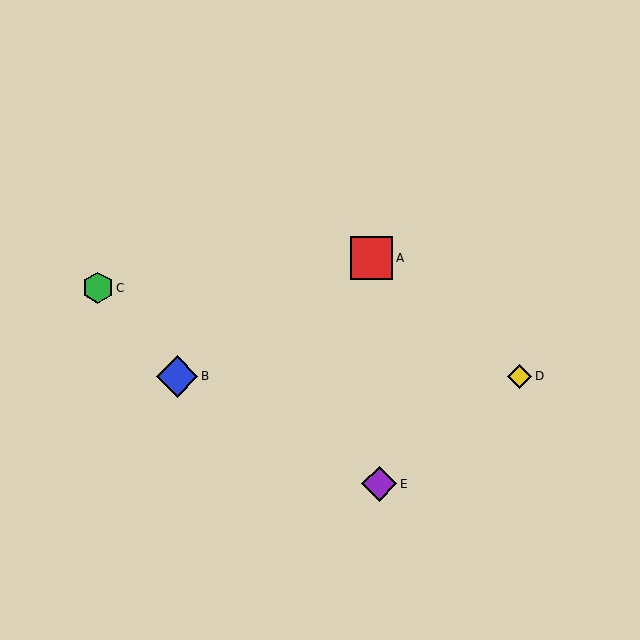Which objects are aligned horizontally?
Objects B, D are aligned horizontally.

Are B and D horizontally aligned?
Yes, both are at y≈376.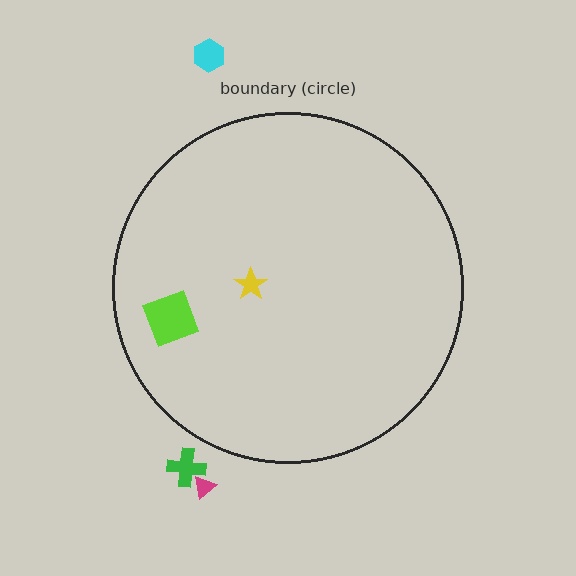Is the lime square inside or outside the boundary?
Inside.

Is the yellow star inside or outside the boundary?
Inside.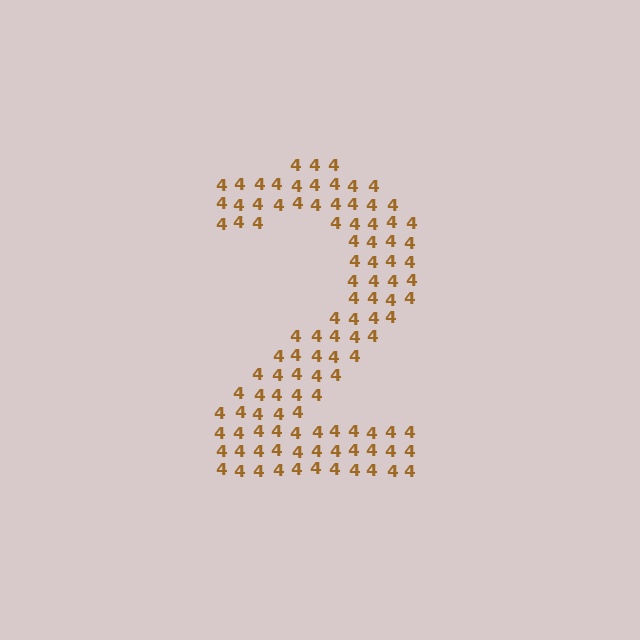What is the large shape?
The large shape is the digit 2.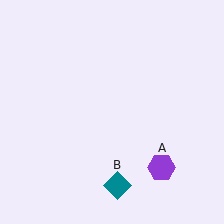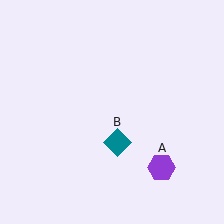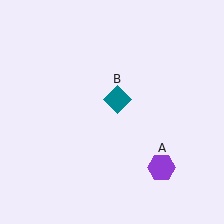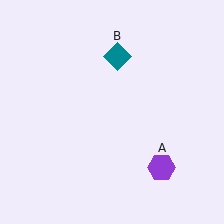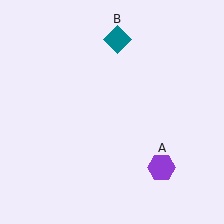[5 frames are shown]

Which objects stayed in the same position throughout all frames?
Purple hexagon (object A) remained stationary.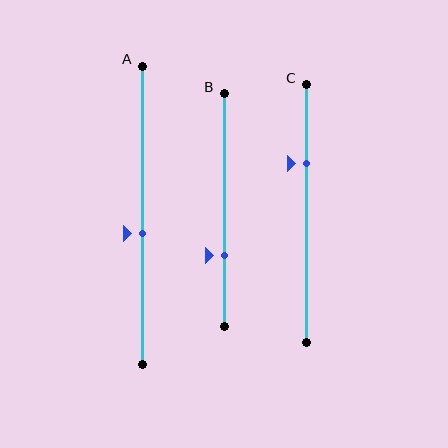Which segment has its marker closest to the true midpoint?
Segment A has its marker closest to the true midpoint.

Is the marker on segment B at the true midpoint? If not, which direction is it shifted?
No, the marker on segment B is shifted downward by about 20% of the segment length.